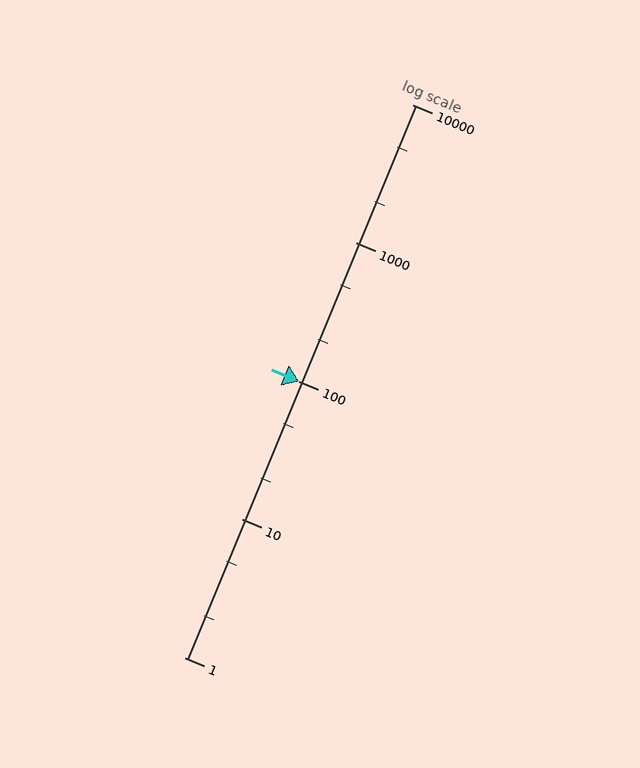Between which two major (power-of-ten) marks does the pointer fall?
The pointer is between 100 and 1000.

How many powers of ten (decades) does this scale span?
The scale spans 4 decades, from 1 to 10000.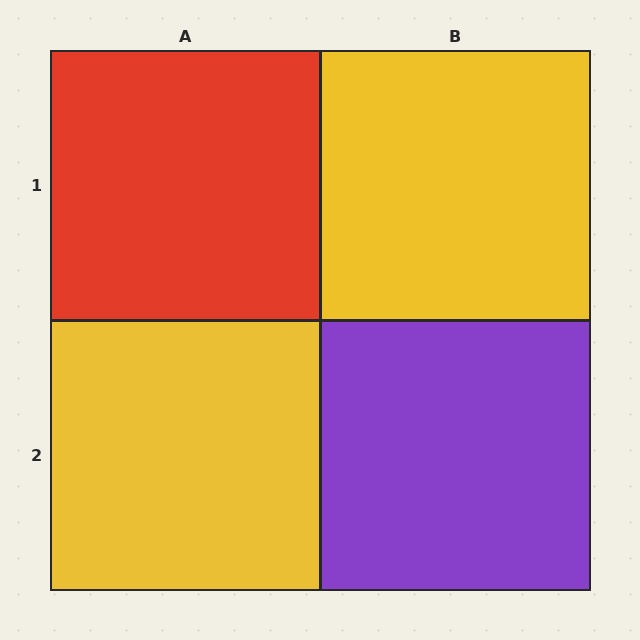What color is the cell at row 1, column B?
Yellow.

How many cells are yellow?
2 cells are yellow.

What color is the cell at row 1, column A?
Red.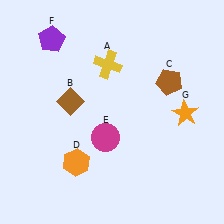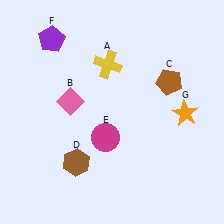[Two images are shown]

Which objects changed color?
B changed from brown to pink. D changed from orange to brown.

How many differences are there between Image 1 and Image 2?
There are 2 differences between the two images.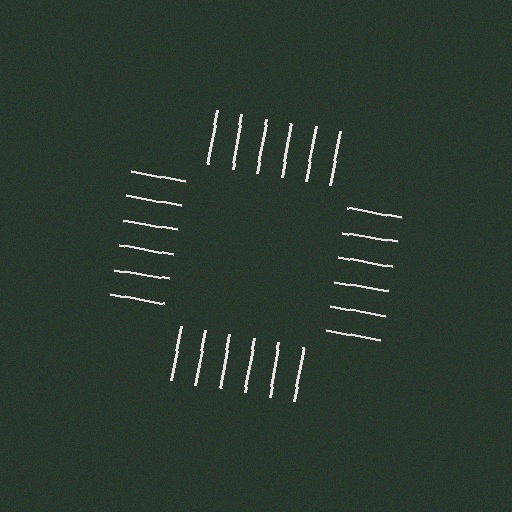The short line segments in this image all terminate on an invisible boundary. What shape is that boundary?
An illusory square — the line segments terminate on its edges but no continuous stroke is drawn.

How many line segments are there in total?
24 — 6 along each of the 4 edges.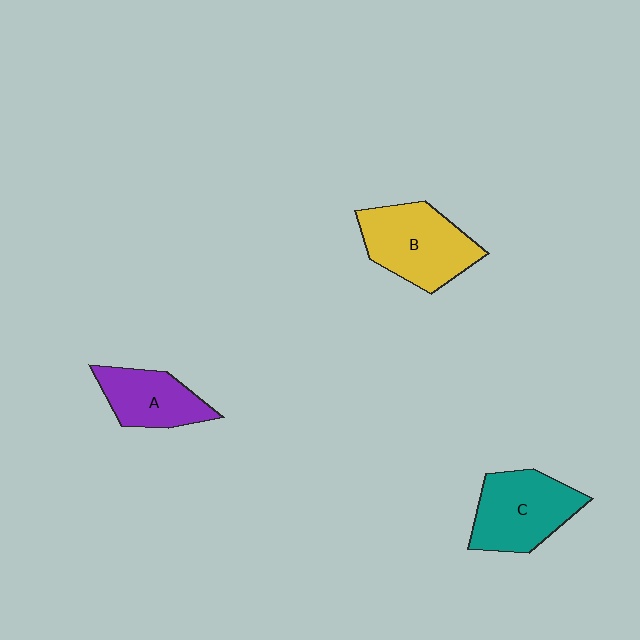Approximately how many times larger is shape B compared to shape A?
Approximately 1.4 times.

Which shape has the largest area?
Shape B (yellow).